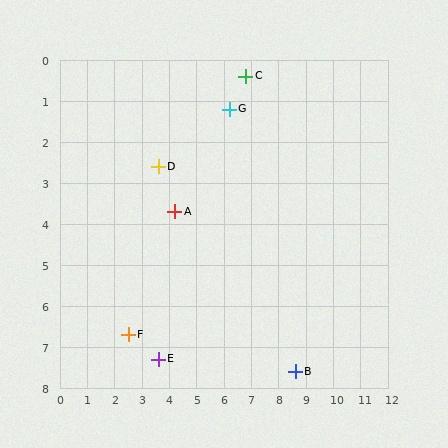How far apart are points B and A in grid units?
Points B and A are about 5.9 grid units apart.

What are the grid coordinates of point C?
Point C is at approximately (6.8, 0.4).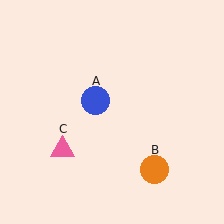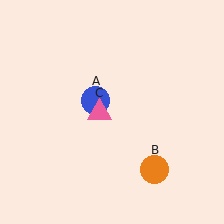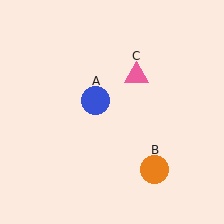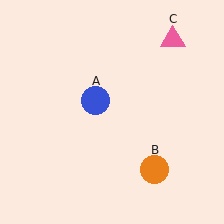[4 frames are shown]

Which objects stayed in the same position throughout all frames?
Blue circle (object A) and orange circle (object B) remained stationary.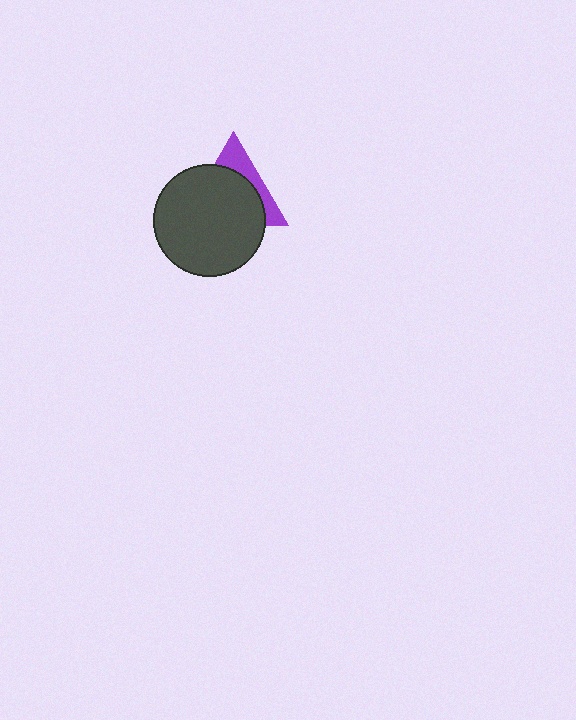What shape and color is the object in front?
The object in front is a dark gray circle.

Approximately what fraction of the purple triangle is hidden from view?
Roughly 68% of the purple triangle is hidden behind the dark gray circle.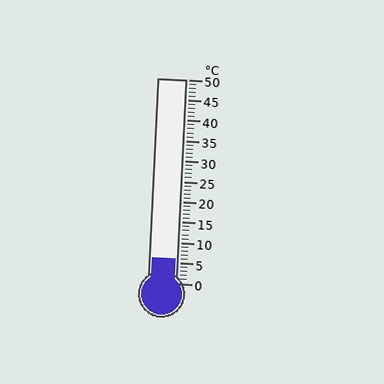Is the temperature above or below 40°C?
The temperature is below 40°C.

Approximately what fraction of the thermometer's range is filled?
The thermometer is filled to approximately 10% of its range.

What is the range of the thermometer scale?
The thermometer scale ranges from 0°C to 50°C.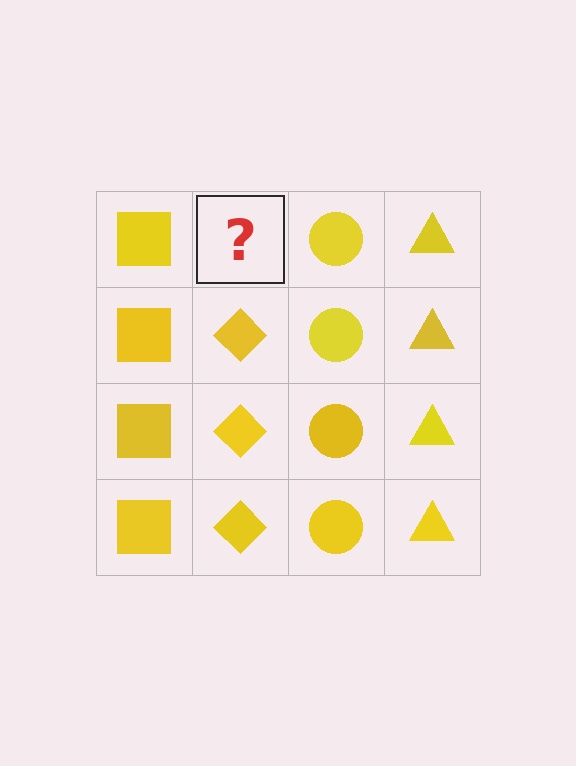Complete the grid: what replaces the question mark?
The question mark should be replaced with a yellow diamond.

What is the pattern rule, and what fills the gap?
The rule is that each column has a consistent shape. The gap should be filled with a yellow diamond.